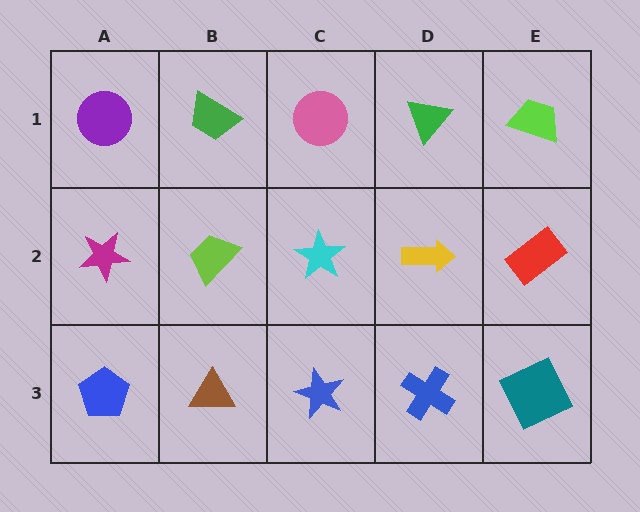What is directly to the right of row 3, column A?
A brown triangle.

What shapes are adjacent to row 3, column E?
A red rectangle (row 2, column E), a blue cross (row 3, column D).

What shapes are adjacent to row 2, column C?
A pink circle (row 1, column C), a blue star (row 3, column C), a lime trapezoid (row 2, column B), a yellow arrow (row 2, column D).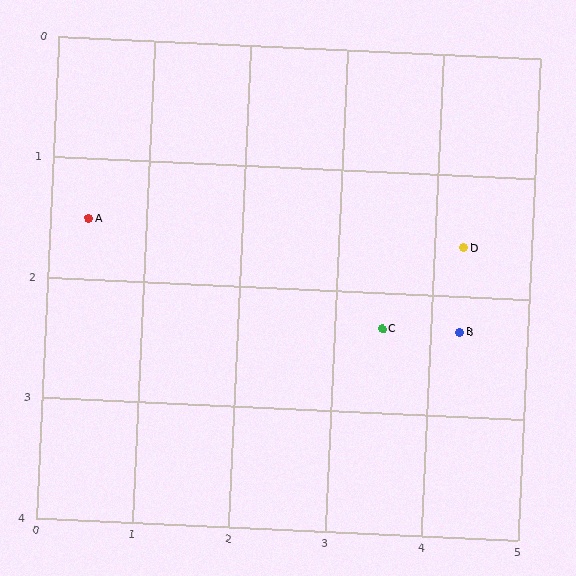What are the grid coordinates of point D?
Point D is at approximately (4.3, 1.6).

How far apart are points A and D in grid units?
Points A and D are about 3.9 grid units apart.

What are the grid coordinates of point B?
Point B is at approximately (4.3, 2.3).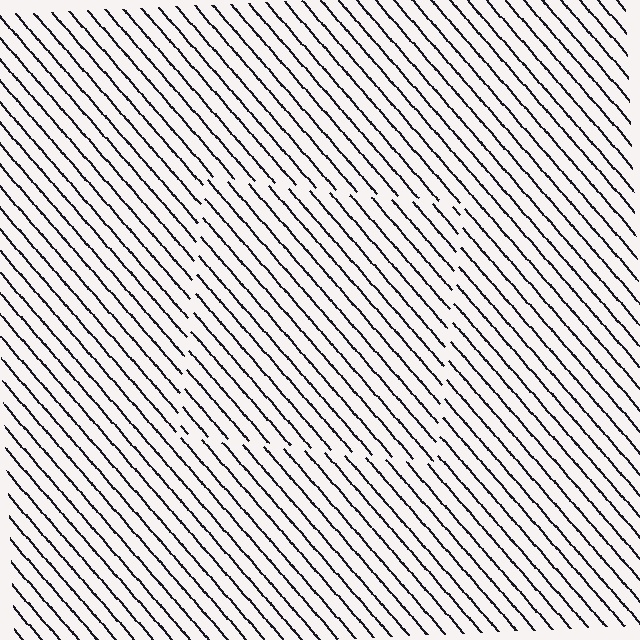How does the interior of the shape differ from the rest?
The interior of the shape contains the same grating, shifted by half a period — the contour is defined by the phase discontinuity where line-ends from the inner and outer gratings abut.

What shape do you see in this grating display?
An illusory square. The interior of the shape contains the same grating, shifted by half a period — the contour is defined by the phase discontinuity where line-ends from the inner and outer gratings abut.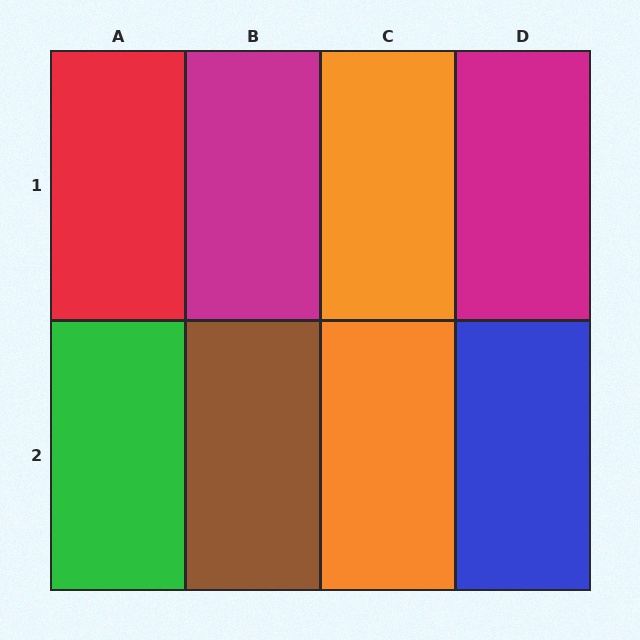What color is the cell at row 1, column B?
Magenta.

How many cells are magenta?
2 cells are magenta.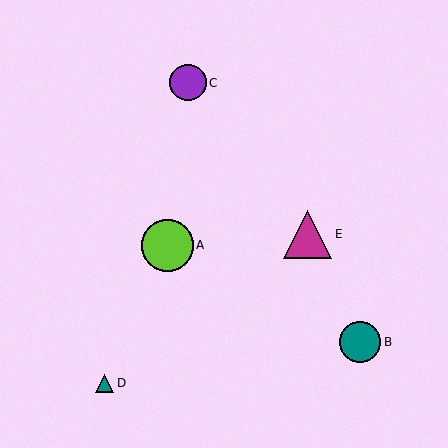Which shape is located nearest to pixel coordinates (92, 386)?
The teal triangle (labeled D) at (105, 383) is nearest to that location.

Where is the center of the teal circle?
The center of the teal circle is at (360, 342).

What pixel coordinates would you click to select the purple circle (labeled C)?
Click at (188, 83) to select the purple circle C.